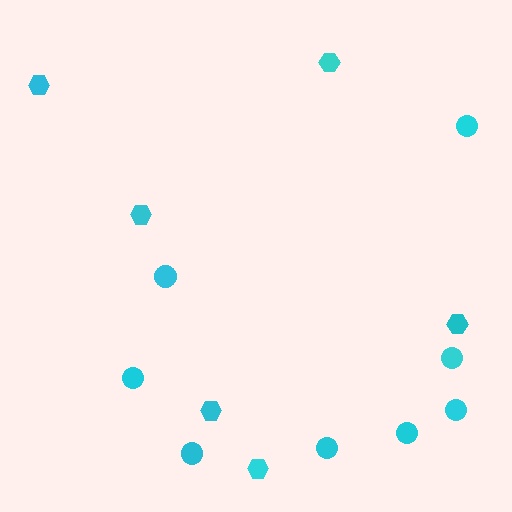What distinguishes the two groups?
There are 2 groups: one group of hexagons (6) and one group of circles (8).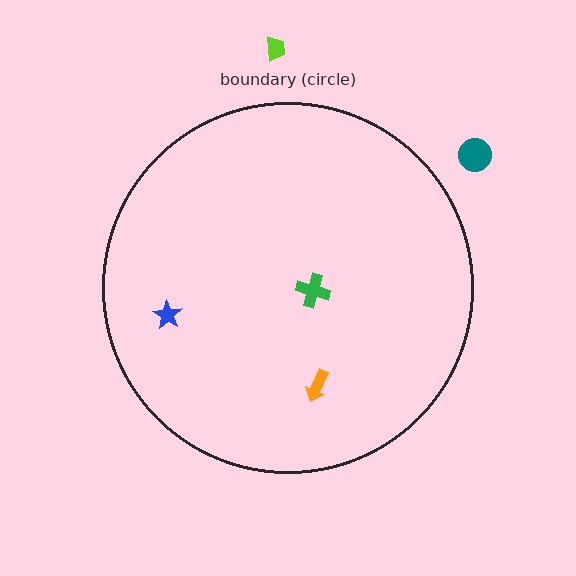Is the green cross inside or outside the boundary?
Inside.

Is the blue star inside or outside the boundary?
Inside.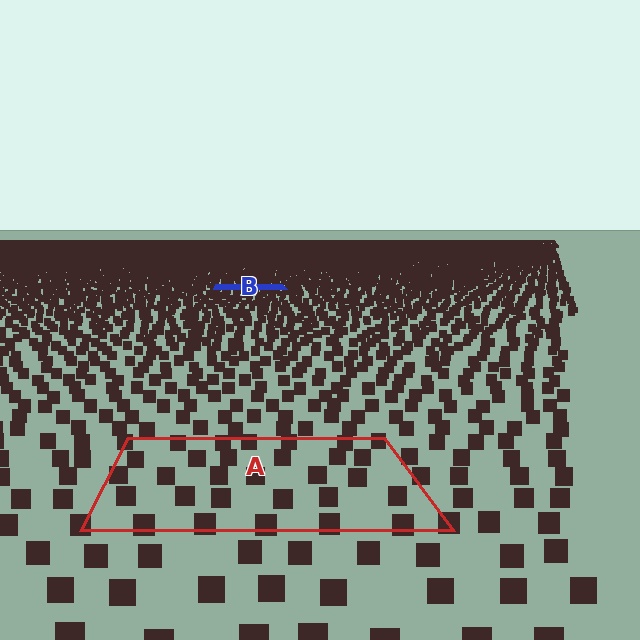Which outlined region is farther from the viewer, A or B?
Region B is farther from the viewer — the texture elements inside it appear smaller and more densely packed.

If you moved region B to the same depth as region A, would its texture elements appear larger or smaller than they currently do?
They would appear larger. At a closer depth, the same texture elements are projected at a bigger on-screen size.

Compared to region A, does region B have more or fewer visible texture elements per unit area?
Region B has more texture elements per unit area — they are packed more densely because it is farther away.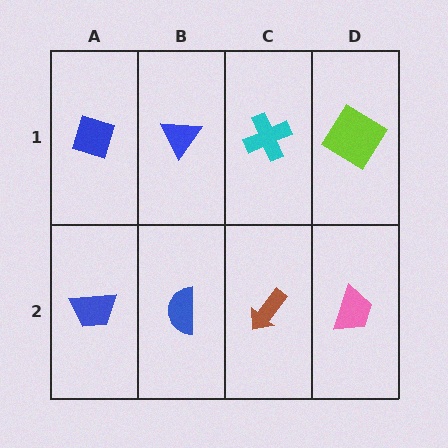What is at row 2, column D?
A pink trapezoid.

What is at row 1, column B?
A blue triangle.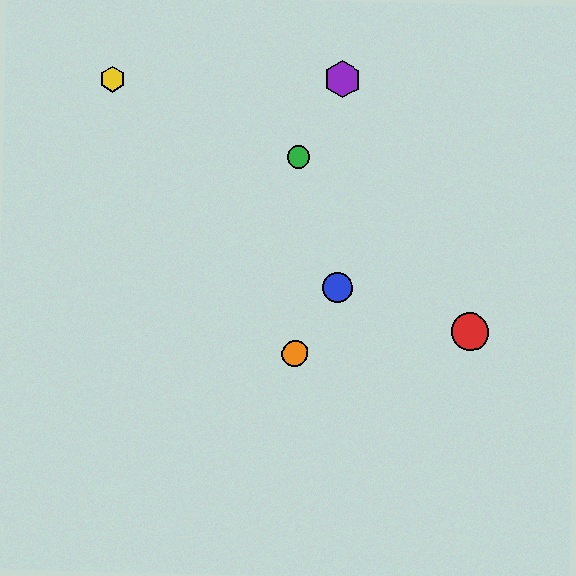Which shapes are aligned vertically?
The blue circle, the purple hexagon are aligned vertically.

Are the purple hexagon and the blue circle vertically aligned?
Yes, both are at x≈343.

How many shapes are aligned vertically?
2 shapes (the blue circle, the purple hexagon) are aligned vertically.